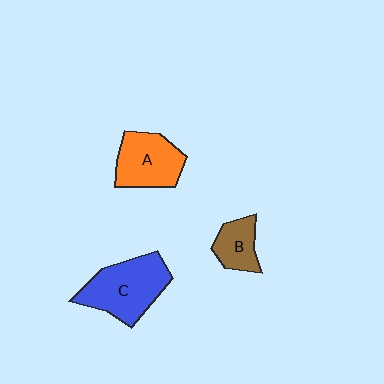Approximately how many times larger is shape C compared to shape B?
Approximately 2.1 times.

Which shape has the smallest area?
Shape B (brown).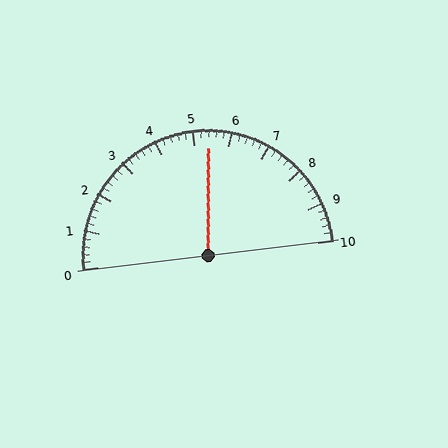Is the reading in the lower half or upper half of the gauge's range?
The reading is in the upper half of the range (0 to 10).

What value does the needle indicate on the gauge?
The needle indicates approximately 5.4.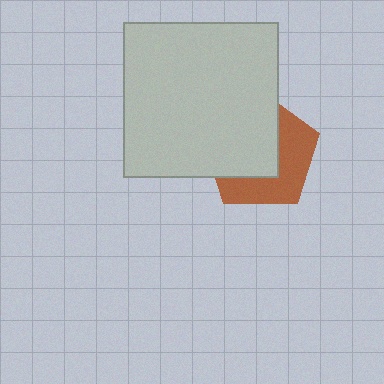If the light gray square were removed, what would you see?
You would see the complete brown pentagon.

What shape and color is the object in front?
The object in front is a light gray square.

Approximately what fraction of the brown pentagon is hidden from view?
Roughly 55% of the brown pentagon is hidden behind the light gray square.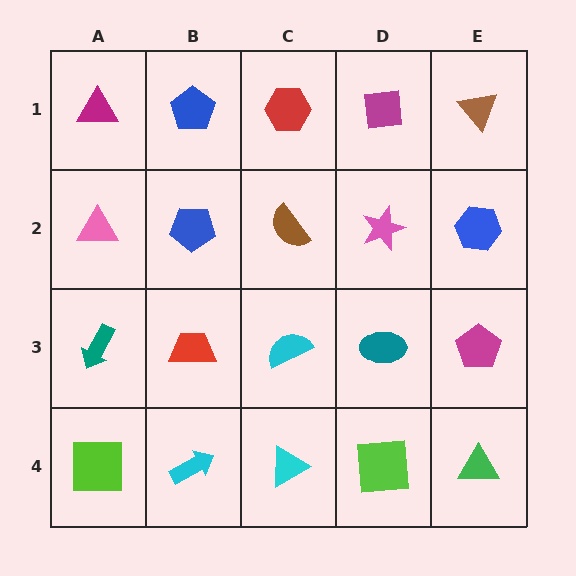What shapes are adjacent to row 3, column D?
A pink star (row 2, column D), a lime square (row 4, column D), a cyan semicircle (row 3, column C), a magenta pentagon (row 3, column E).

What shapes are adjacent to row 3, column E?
A blue hexagon (row 2, column E), a green triangle (row 4, column E), a teal ellipse (row 3, column D).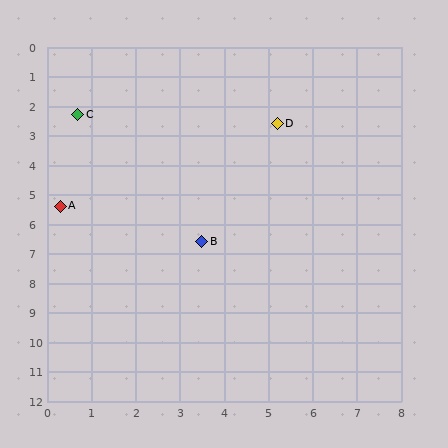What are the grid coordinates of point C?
Point C is at approximately (0.7, 2.3).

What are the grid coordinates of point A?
Point A is at approximately (0.3, 5.4).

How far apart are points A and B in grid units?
Points A and B are about 3.4 grid units apart.